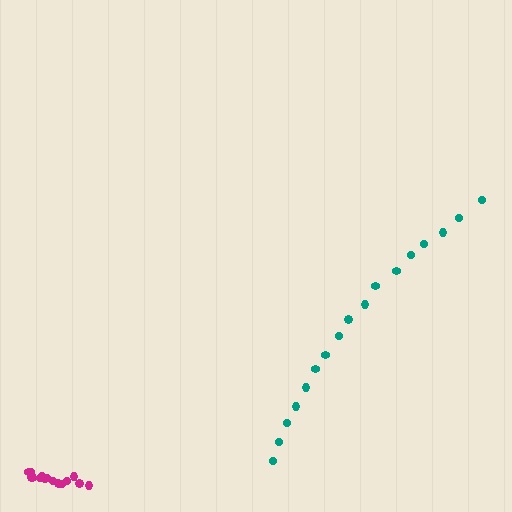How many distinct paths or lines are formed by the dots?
There are 2 distinct paths.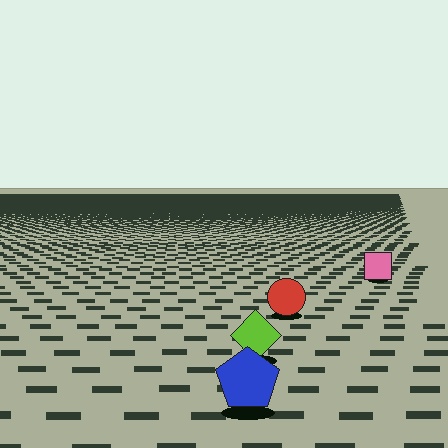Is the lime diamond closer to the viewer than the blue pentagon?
No. The blue pentagon is closer — you can tell from the texture gradient: the ground texture is coarser near it.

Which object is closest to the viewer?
The blue pentagon is closest. The texture marks near it are larger and more spread out.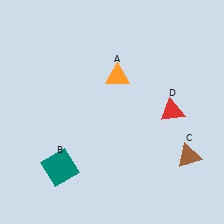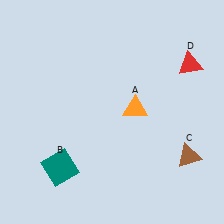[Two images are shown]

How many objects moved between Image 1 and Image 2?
2 objects moved between the two images.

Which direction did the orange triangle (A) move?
The orange triangle (A) moved down.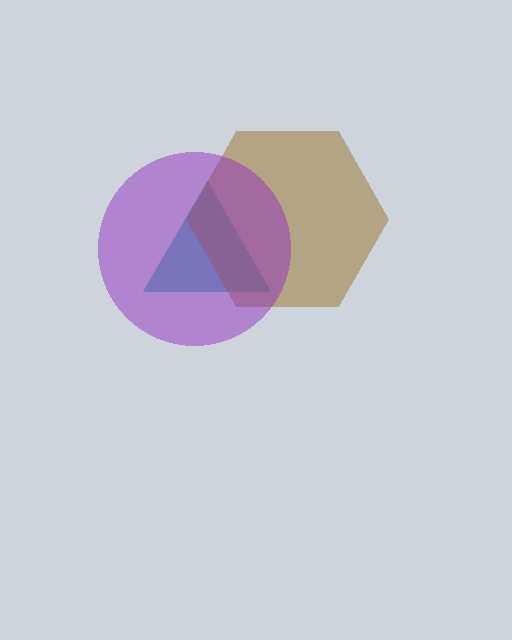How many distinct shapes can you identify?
There are 3 distinct shapes: a teal triangle, a brown hexagon, a purple circle.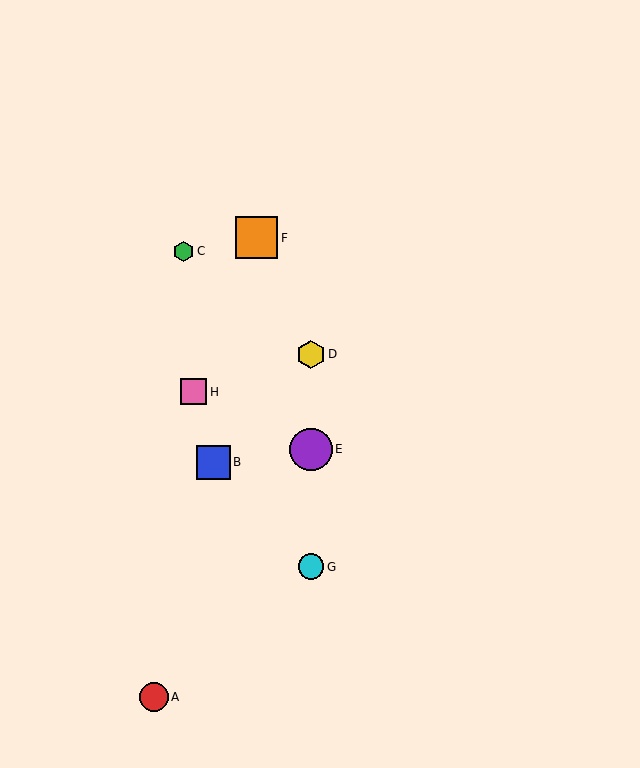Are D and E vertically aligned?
Yes, both are at x≈311.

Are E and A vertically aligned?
No, E is at x≈311 and A is at x≈154.